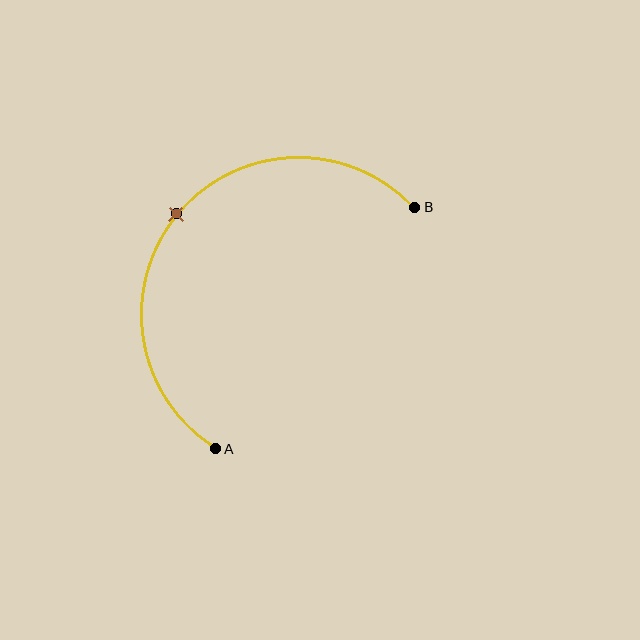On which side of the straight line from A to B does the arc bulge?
The arc bulges above and to the left of the straight line connecting A and B.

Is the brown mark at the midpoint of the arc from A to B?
Yes. The brown mark lies on the arc at equal arc-length from both A and B — it is the arc midpoint.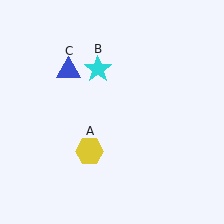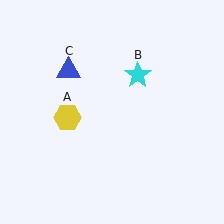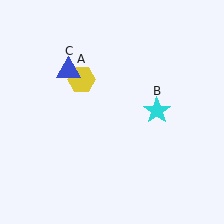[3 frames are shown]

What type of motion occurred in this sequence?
The yellow hexagon (object A), cyan star (object B) rotated clockwise around the center of the scene.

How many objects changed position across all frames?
2 objects changed position: yellow hexagon (object A), cyan star (object B).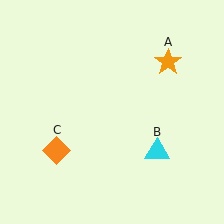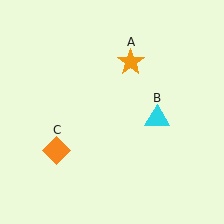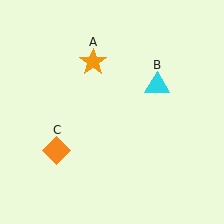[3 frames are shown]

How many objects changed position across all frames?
2 objects changed position: orange star (object A), cyan triangle (object B).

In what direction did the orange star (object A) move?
The orange star (object A) moved left.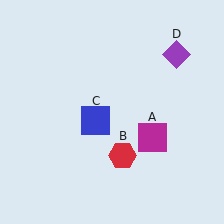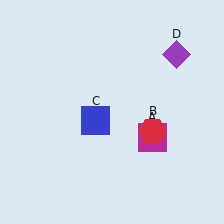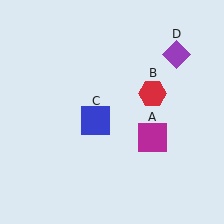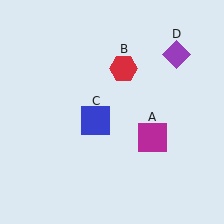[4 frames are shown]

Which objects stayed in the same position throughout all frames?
Magenta square (object A) and blue square (object C) and purple diamond (object D) remained stationary.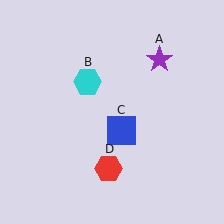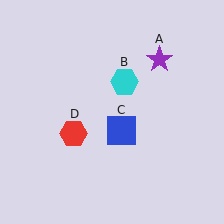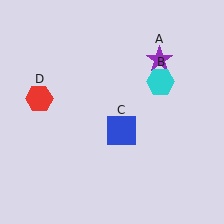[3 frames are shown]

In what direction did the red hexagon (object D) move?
The red hexagon (object D) moved up and to the left.